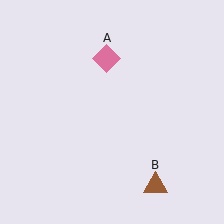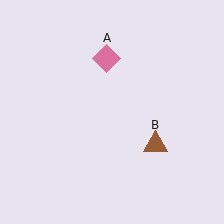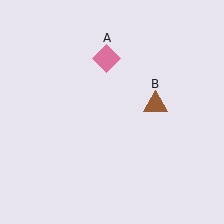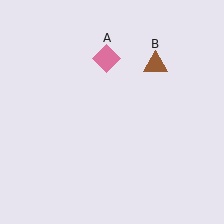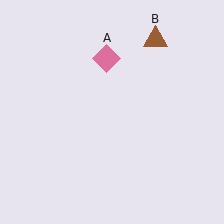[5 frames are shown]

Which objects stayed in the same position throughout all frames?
Pink diamond (object A) remained stationary.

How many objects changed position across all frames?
1 object changed position: brown triangle (object B).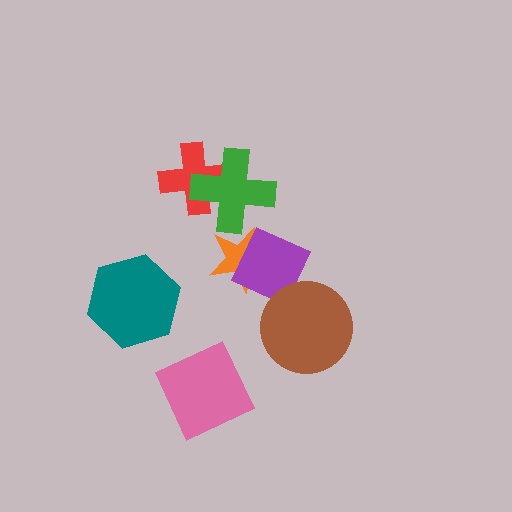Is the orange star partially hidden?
Yes, it is partially covered by another shape.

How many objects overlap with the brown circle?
0 objects overlap with the brown circle.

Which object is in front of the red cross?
The green cross is in front of the red cross.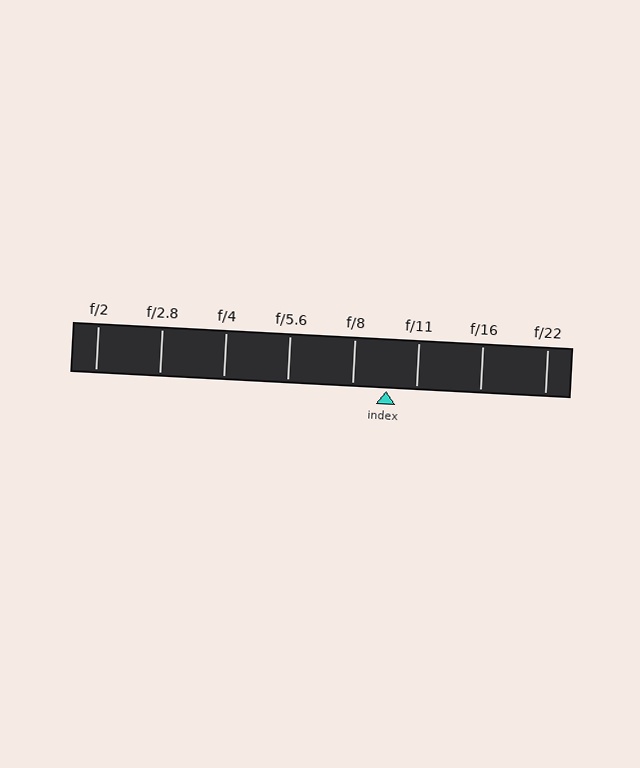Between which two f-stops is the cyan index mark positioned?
The index mark is between f/8 and f/11.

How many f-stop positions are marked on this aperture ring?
There are 8 f-stop positions marked.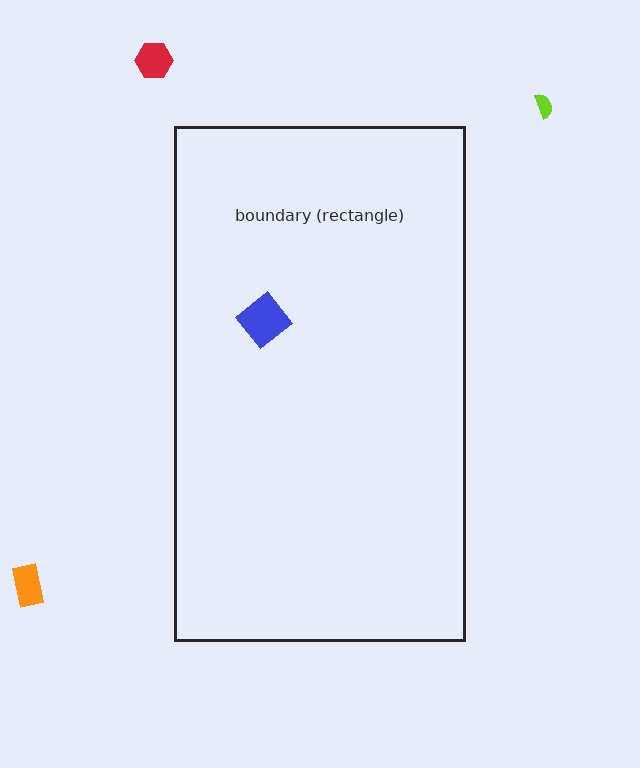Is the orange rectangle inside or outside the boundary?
Outside.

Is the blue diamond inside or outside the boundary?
Inside.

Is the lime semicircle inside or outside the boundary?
Outside.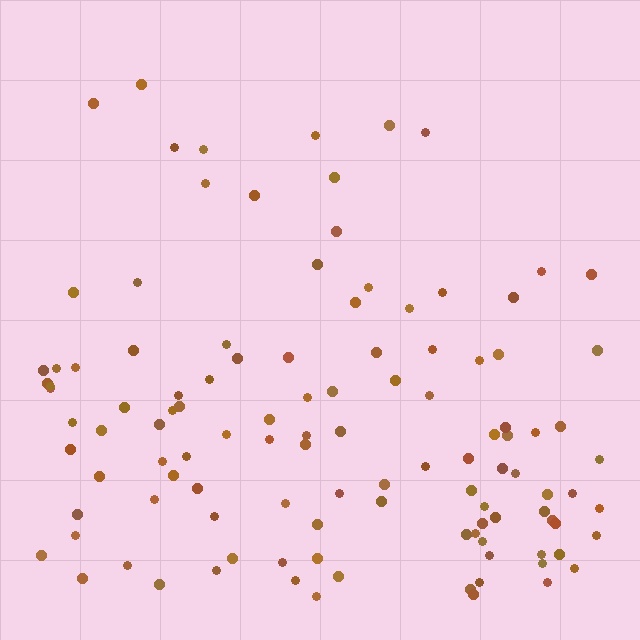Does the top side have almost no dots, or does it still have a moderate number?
Still a moderate number, just noticeably fewer than the bottom.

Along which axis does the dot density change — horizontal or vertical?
Vertical.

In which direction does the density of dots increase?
From top to bottom, with the bottom side densest.